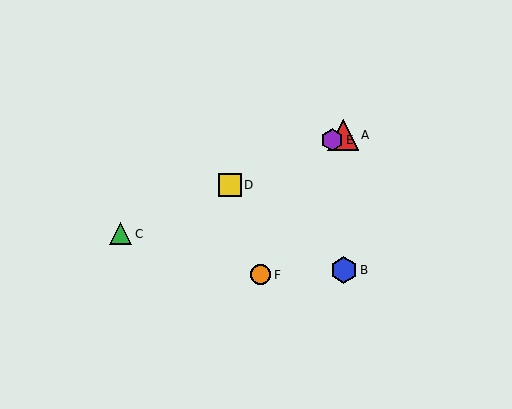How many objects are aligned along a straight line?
4 objects (A, C, D, E) are aligned along a straight line.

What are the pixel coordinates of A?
Object A is at (343, 135).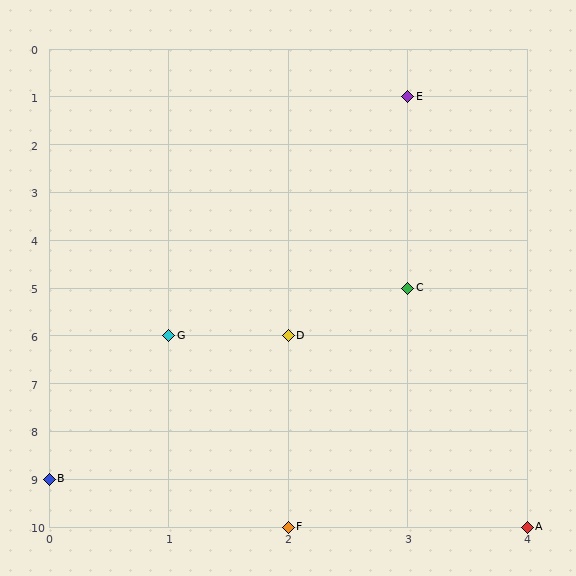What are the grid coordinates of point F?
Point F is at grid coordinates (2, 10).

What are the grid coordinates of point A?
Point A is at grid coordinates (4, 10).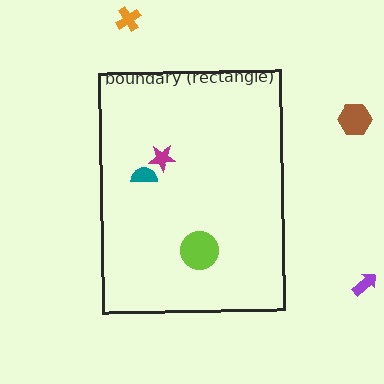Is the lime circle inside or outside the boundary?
Inside.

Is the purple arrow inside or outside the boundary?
Outside.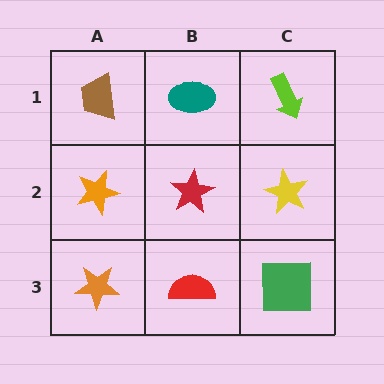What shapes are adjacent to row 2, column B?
A teal ellipse (row 1, column B), a red semicircle (row 3, column B), an orange star (row 2, column A), a yellow star (row 2, column C).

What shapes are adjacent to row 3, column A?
An orange star (row 2, column A), a red semicircle (row 3, column B).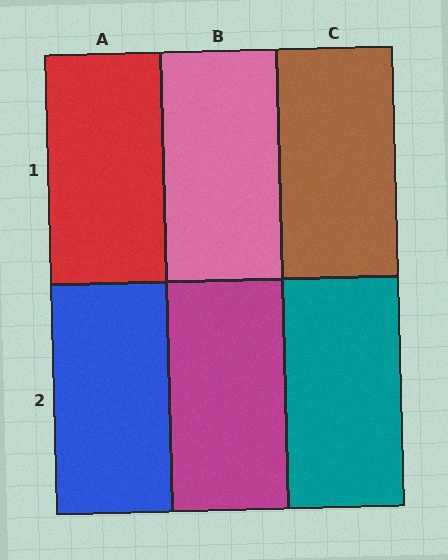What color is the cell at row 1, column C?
Brown.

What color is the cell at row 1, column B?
Pink.